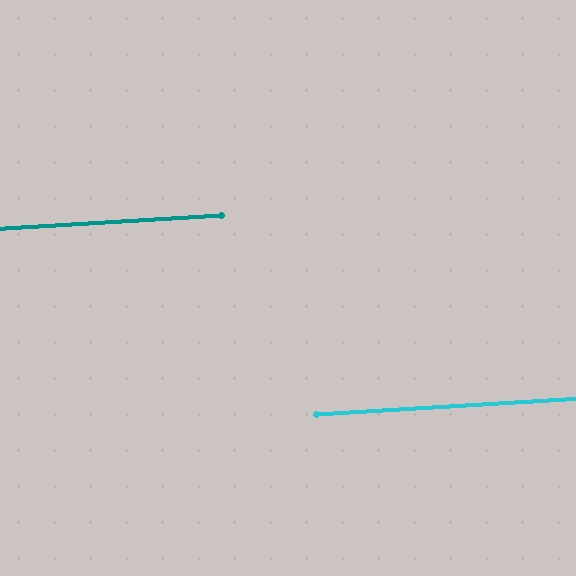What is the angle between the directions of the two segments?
Approximately 0 degrees.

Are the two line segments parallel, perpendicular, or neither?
Parallel — their directions differ by only 0.0°.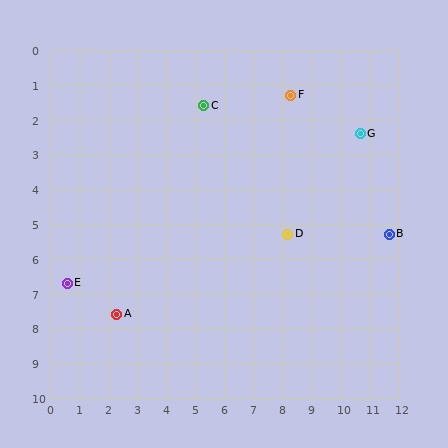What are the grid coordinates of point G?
Point G is at approximately (10.7, 2.4).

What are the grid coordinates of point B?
Point B is at approximately (11.7, 5.3).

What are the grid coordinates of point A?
Point A is at approximately (2.3, 7.6).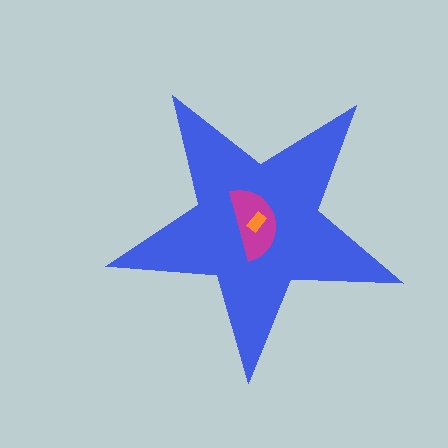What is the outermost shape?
The blue star.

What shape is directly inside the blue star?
The magenta semicircle.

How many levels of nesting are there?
3.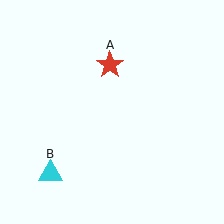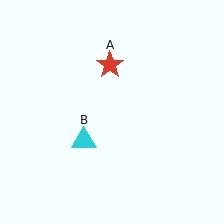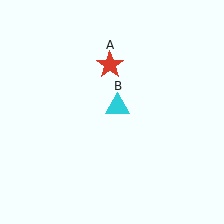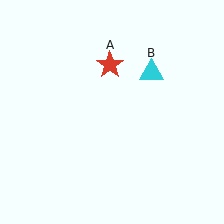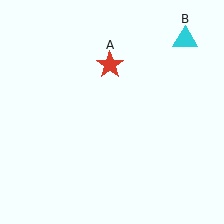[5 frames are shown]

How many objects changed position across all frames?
1 object changed position: cyan triangle (object B).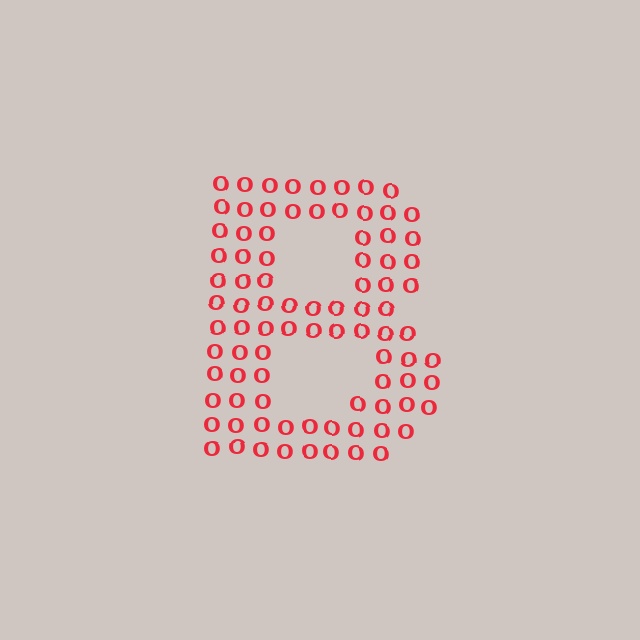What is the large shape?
The large shape is the letter B.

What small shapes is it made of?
It is made of small letter O's.